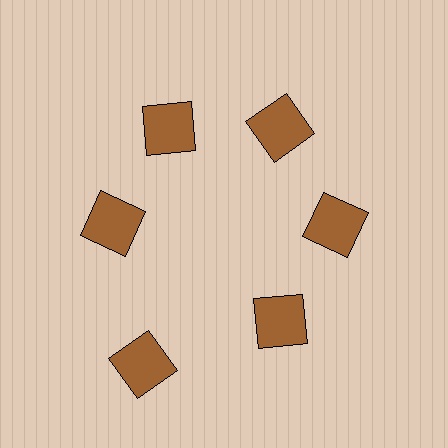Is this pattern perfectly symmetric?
No. The 6 brown squares are arranged in a ring, but one element near the 7 o'clock position is pushed outward from the center, breaking the 6-fold rotational symmetry.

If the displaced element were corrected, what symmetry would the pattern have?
It would have 6-fold rotational symmetry — the pattern would map onto itself every 60 degrees.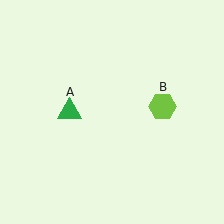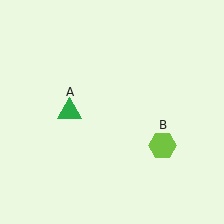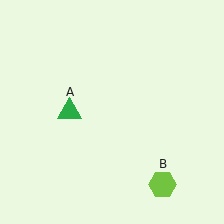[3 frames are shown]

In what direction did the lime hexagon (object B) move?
The lime hexagon (object B) moved down.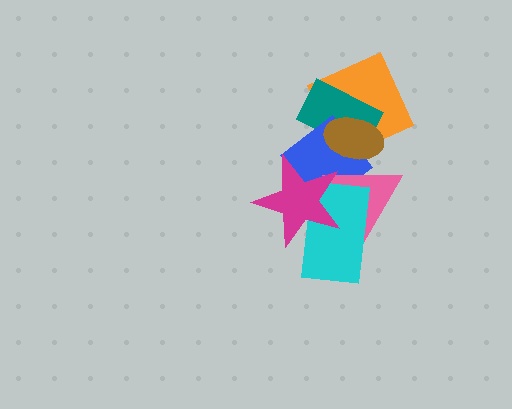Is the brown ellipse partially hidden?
No, no other shape covers it.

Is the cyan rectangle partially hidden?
Yes, it is partially covered by another shape.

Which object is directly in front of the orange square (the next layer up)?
The teal rectangle is directly in front of the orange square.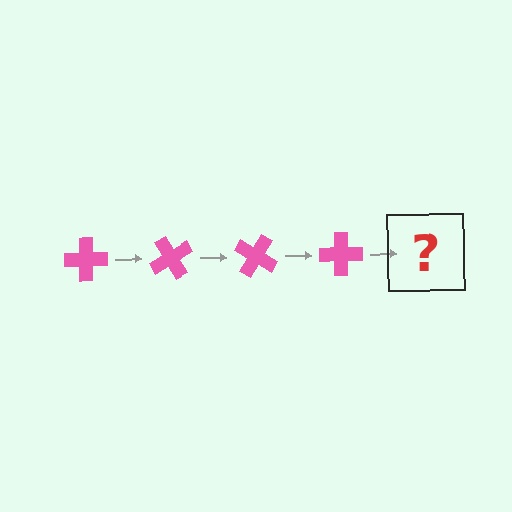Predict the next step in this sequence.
The next step is a pink cross rotated 240 degrees.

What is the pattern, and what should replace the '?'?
The pattern is that the cross rotates 60 degrees each step. The '?' should be a pink cross rotated 240 degrees.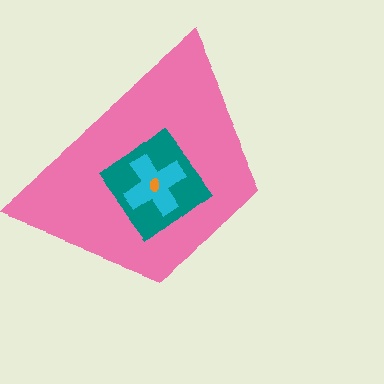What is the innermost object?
The orange ellipse.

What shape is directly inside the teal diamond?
The cyan cross.